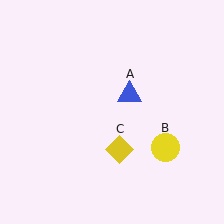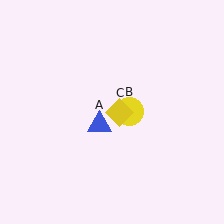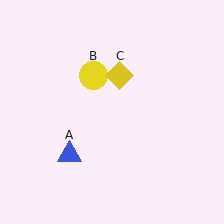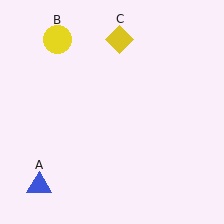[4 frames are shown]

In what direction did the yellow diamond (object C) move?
The yellow diamond (object C) moved up.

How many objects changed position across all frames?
3 objects changed position: blue triangle (object A), yellow circle (object B), yellow diamond (object C).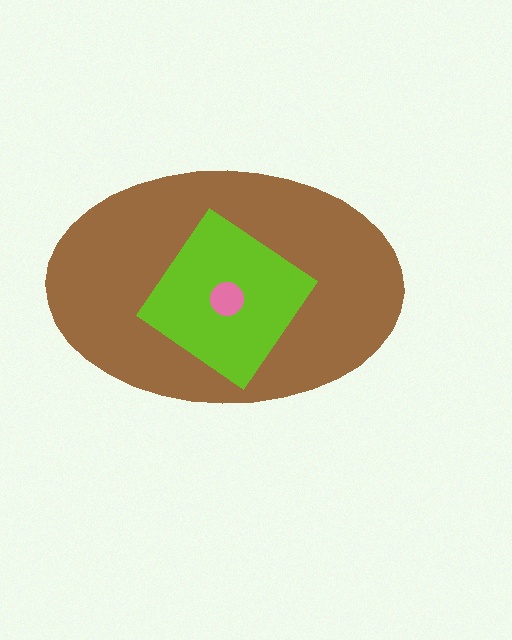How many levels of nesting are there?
3.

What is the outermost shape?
The brown ellipse.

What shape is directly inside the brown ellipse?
The lime diamond.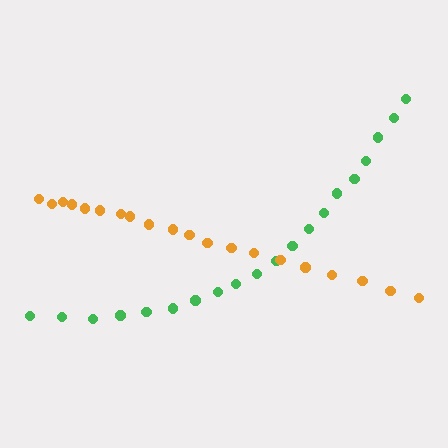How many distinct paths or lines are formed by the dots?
There are 2 distinct paths.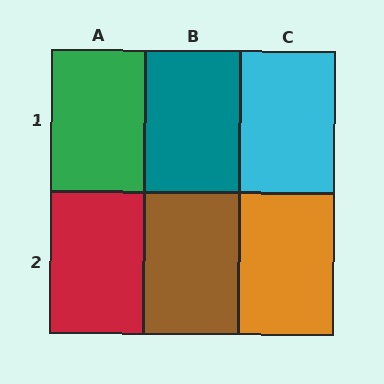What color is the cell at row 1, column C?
Cyan.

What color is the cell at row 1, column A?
Green.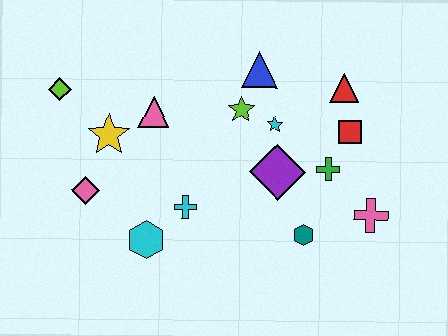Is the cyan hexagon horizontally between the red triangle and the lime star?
No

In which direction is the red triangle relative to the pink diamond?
The red triangle is to the right of the pink diamond.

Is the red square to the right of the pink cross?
No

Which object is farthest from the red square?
The lime diamond is farthest from the red square.